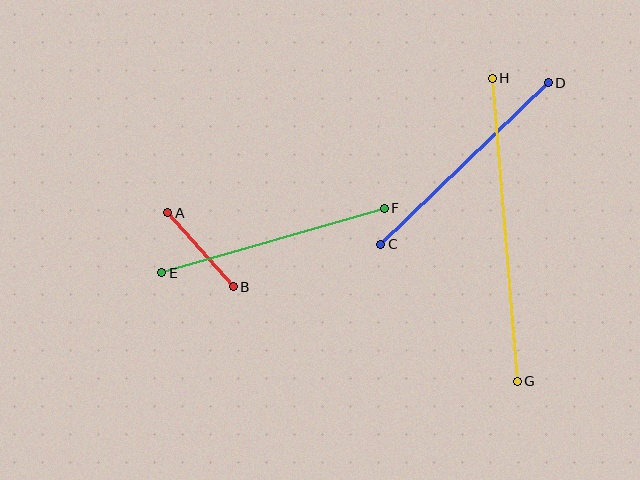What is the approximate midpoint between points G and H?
The midpoint is at approximately (505, 230) pixels.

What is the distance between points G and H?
The distance is approximately 304 pixels.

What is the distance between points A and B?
The distance is approximately 99 pixels.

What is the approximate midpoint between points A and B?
The midpoint is at approximately (201, 250) pixels.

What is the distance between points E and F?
The distance is approximately 232 pixels.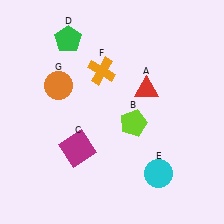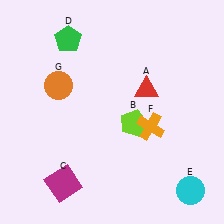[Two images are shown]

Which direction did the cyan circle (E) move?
The cyan circle (E) moved right.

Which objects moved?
The objects that moved are: the magenta square (C), the cyan circle (E), the orange cross (F).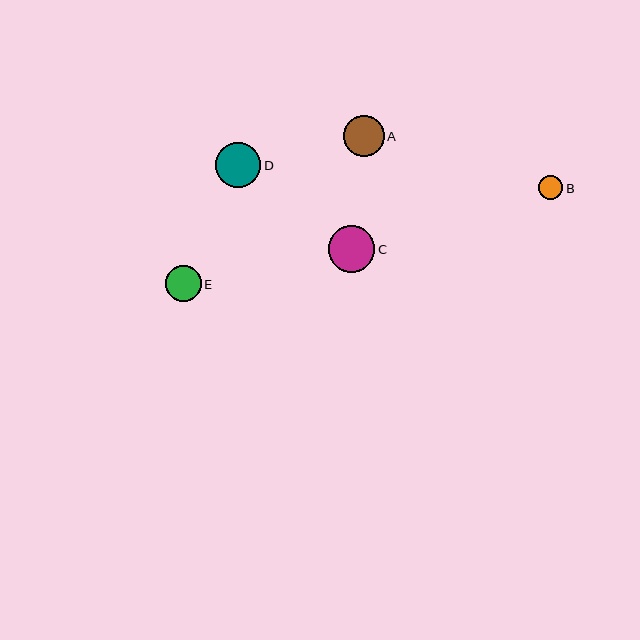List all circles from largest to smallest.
From largest to smallest: C, D, A, E, B.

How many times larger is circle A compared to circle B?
Circle A is approximately 1.7 times the size of circle B.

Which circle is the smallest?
Circle B is the smallest with a size of approximately 24 pixels.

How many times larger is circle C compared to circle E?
Circle C is approximately 1.3 times the size of circle E.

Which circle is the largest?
Circle C is the largest with a size of approximately 47 pixels.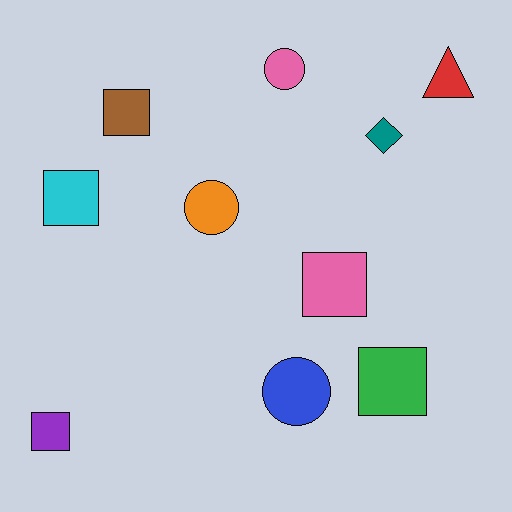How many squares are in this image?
There are 5 squares.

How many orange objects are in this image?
There is 1 orange object.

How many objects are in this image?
There are 10 objects.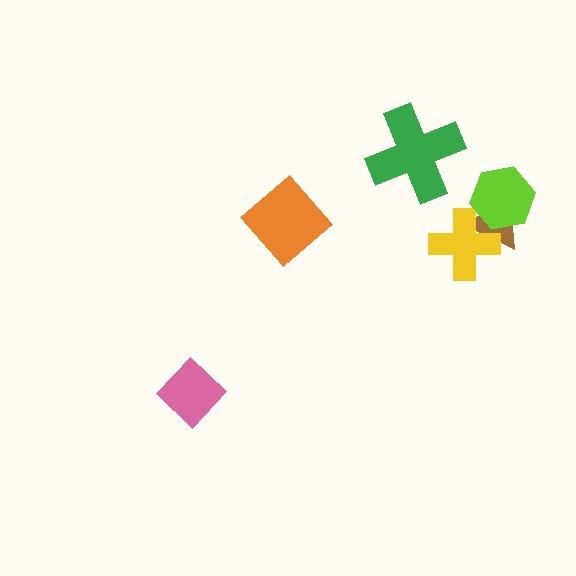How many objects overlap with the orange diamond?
0 objects overlap with the orange diamond.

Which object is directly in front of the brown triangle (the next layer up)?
The yellow cross is directly in front of the brown triangle.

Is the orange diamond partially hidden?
No, no other shape covers it.